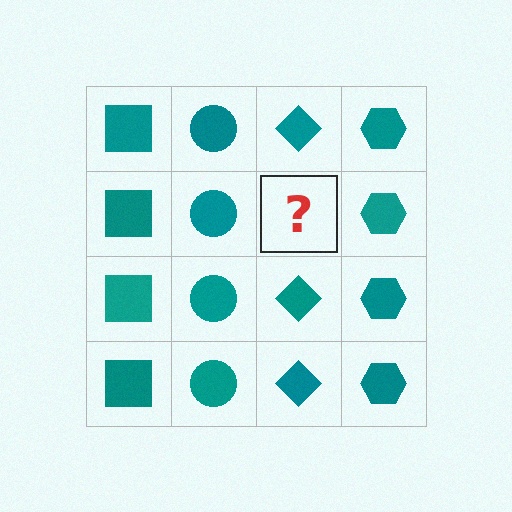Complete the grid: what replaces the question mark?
The question mark should be replaced with a teal diamond.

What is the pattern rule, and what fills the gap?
The rule is that each column has a consistent shape. The gap should be filled with a teal diamond.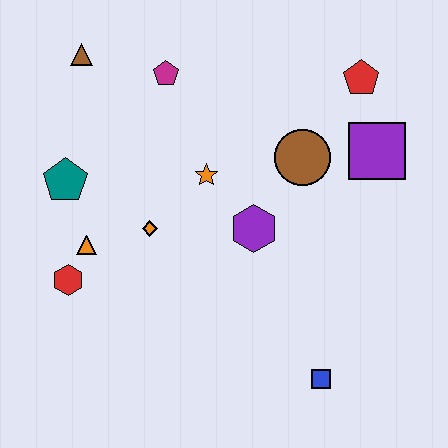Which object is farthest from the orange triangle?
The red pentagon is farthest from the orange triangle.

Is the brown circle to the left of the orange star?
No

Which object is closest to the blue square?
The purple hexagon is closest to the blue square.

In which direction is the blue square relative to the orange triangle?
The blue square is to the right of the orange triangle.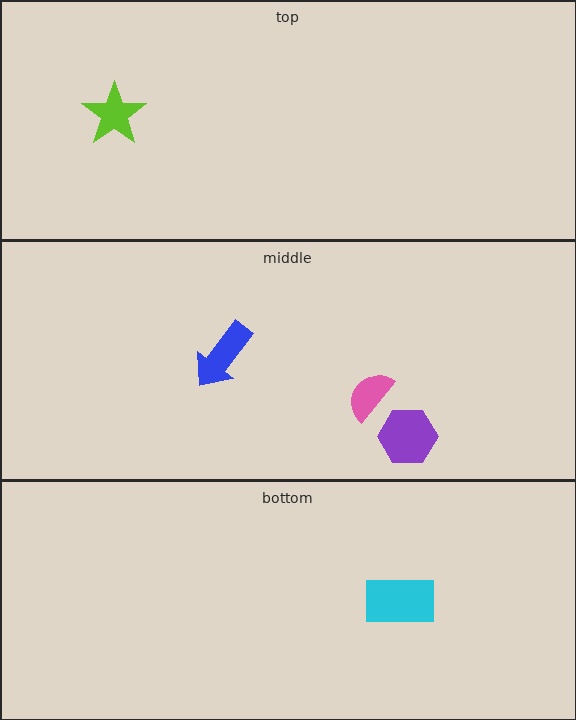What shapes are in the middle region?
The purple hexagon, the blue arrow, the pink semicircle.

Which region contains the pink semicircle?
The middle region.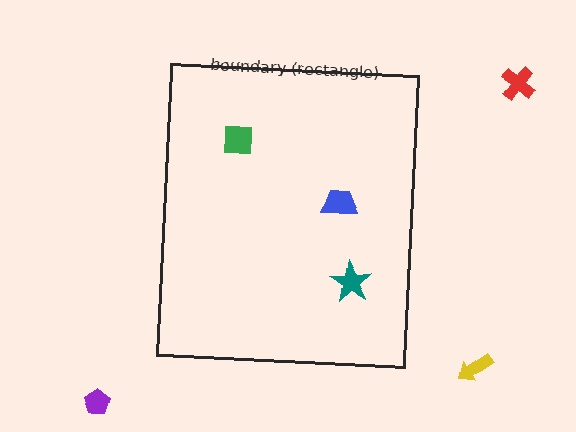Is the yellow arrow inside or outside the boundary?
Outside.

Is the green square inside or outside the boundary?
Inside.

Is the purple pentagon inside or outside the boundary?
Outside.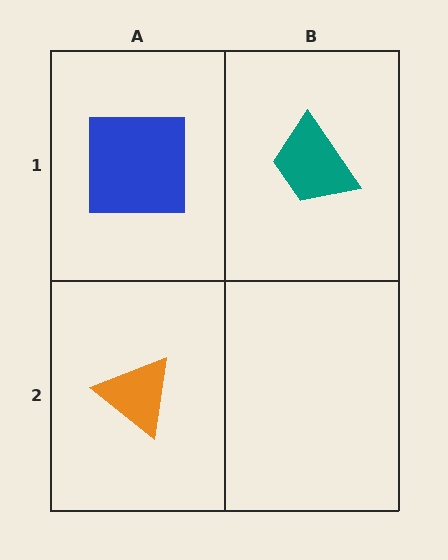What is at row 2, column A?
An orange triangle.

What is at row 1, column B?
A teal trapezoid.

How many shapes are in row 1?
2 shapes.